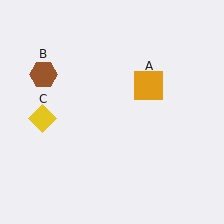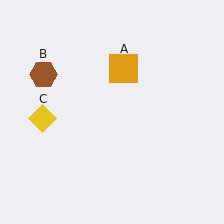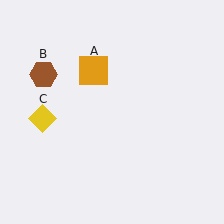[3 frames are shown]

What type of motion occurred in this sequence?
The orange square (object A) rotated counterclockwise around the center of the scene.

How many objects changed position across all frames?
1 object changed position: orange square (object A).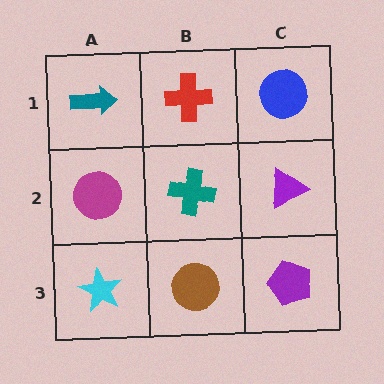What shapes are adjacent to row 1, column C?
A purple triangle (row 2, column C), a red cross (row 1, column B).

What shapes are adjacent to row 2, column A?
A teal arrow (row 1, column A), a cyan star (row 3, column A), a teal cross (row 2, column B).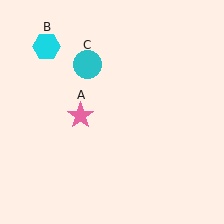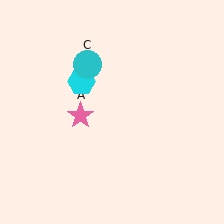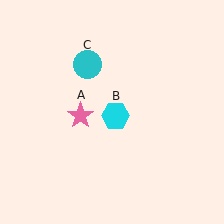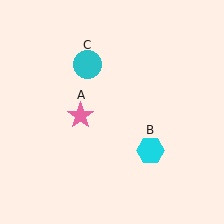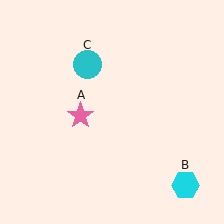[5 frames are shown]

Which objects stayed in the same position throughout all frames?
Pink star (object A) and cyan circle (object C) remained stationary.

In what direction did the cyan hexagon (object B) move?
The cyan hexagon (object B) moved down and to the right.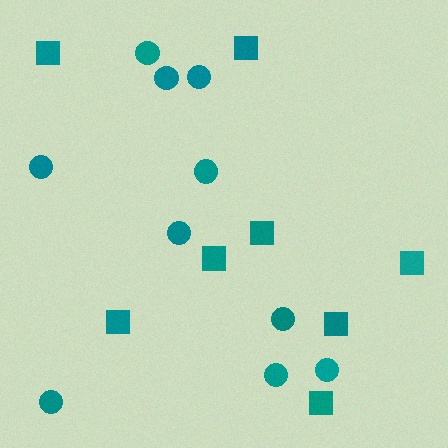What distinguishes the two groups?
There are 2 groups: one group of squares (8) and one group of circles (10).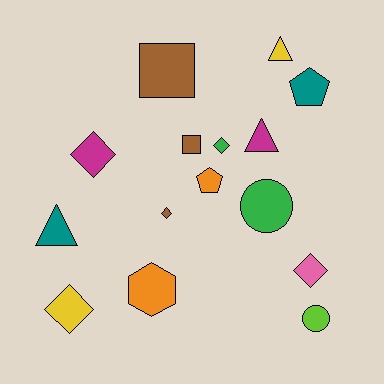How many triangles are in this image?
There are 3 triangles.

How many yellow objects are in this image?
There are 2 yellow objects.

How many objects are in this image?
There are 15 objects.